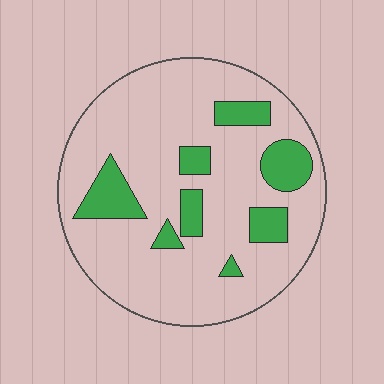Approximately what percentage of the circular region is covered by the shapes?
Approximately 20%.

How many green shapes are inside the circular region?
8.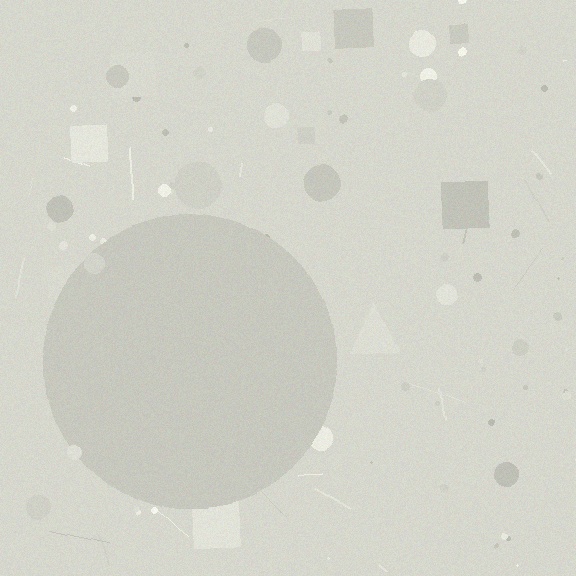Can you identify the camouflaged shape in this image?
The camouflaged shape is a circle.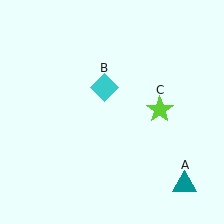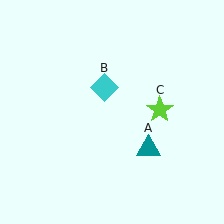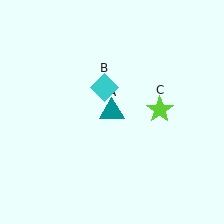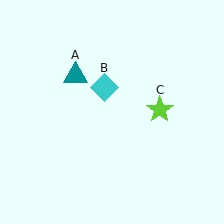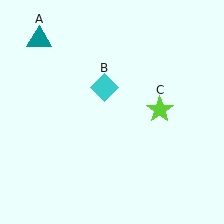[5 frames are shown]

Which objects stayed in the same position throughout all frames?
Cyan diamond (object B) and lime star (object C) remained stationary.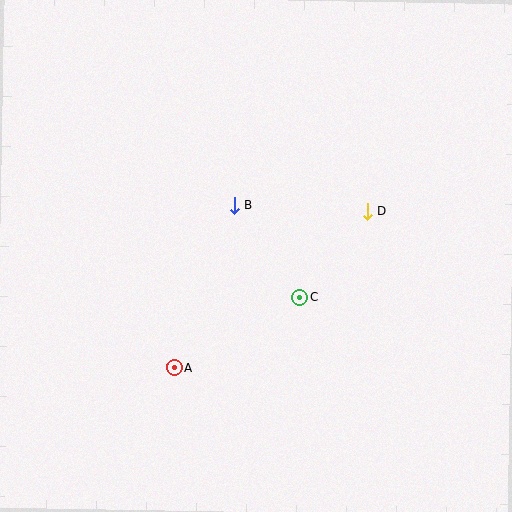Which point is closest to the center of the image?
Point B at (234, 205) is closest to the center.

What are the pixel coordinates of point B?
Point B is at (234, 205).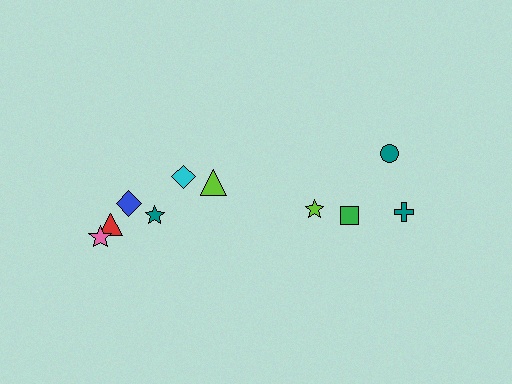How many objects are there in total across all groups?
There are 10 objects.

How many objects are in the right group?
There are 4 objects.